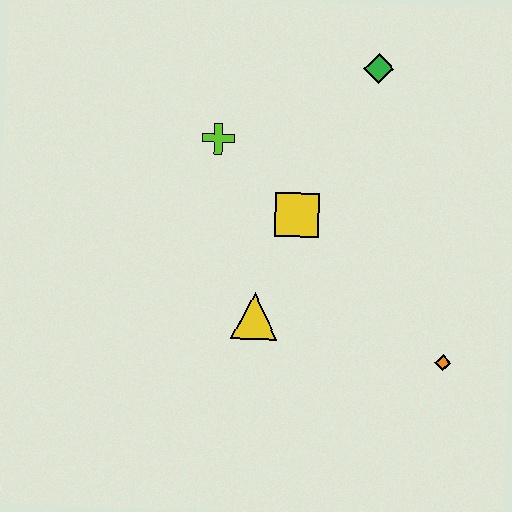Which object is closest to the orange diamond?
The yellow triangle is closest to the orange diamond.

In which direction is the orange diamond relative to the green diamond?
The orange diamond is below the green diamond.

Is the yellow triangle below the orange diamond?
No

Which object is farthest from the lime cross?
The orange diamond is farthest from the lime cross.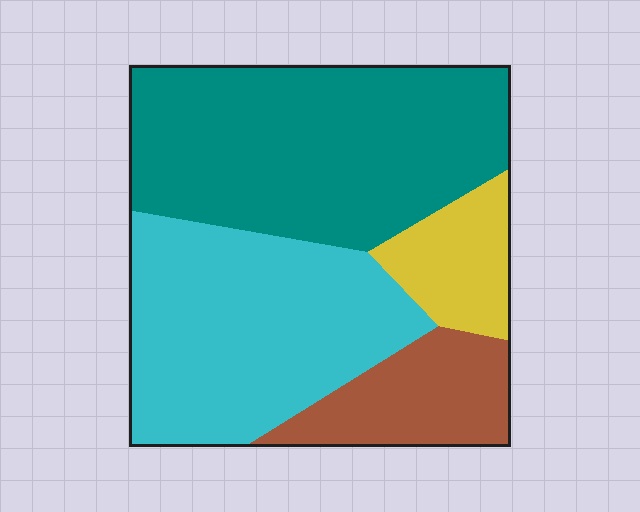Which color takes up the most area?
Teal, at roughly 40%.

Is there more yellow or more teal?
Teal.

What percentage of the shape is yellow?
Yellow covers around 10% of the shape.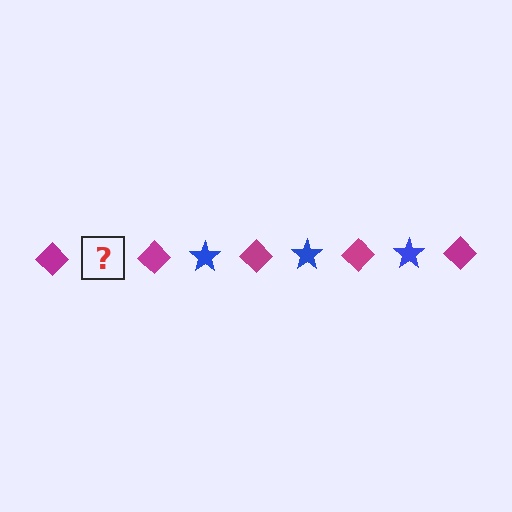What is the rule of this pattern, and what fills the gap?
The rule is that the pattern alternates between magenta diamond and blue star. The gap should be filled with a blue star.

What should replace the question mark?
The question mark should be replaced with a blue star.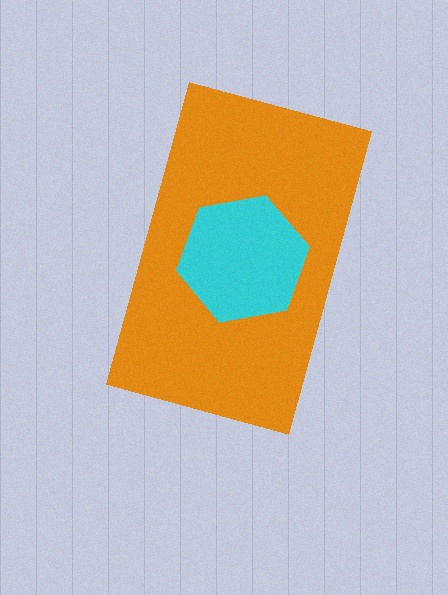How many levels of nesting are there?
2.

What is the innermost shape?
The cyan hexagon.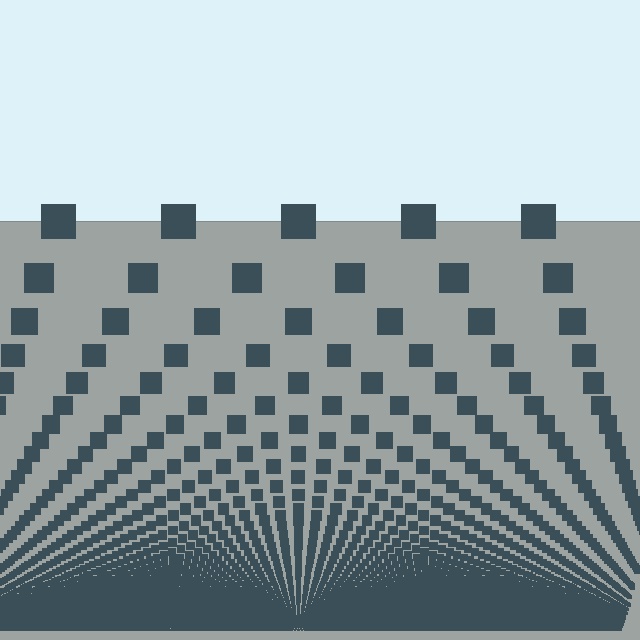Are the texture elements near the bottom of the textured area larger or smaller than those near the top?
Smaller. The gradient is inverted — elements near the bottom are smaller and denser.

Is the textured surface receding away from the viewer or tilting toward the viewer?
The surface appears to tilt toward the viewer. Texture elements get larger and sparser toward the top.